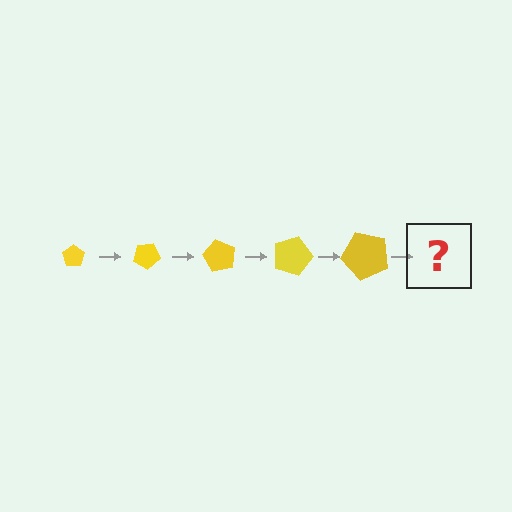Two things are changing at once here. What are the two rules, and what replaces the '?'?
The two rules are that the pentagon grows larger each step and it rotates 30 degrees each step. The '?' should be a pentagon, larger than the previous one and rotated 150 degrees from the start.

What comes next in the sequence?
The next element should be a pentagon, larger than the previous one and rotated 150 degrees from the start.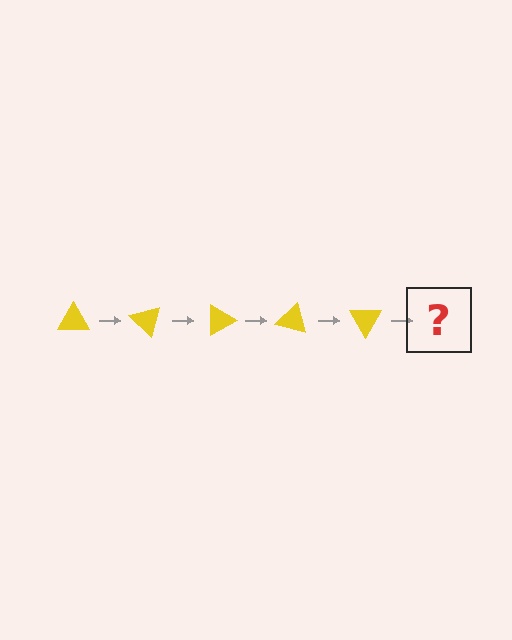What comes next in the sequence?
The next element should be a yellow triangle rotated 225 degrees.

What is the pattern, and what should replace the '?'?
The pattern is that the triangle rotates 45 degrees each step. The '?' should be a yellow triangle rotated 225 degrees.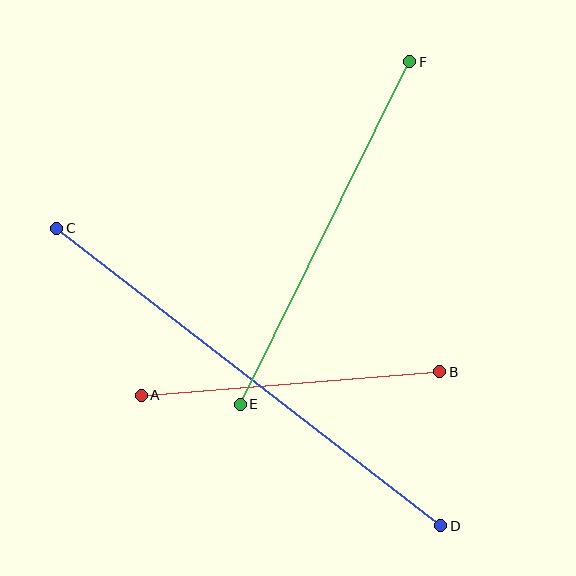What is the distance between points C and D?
The distance is approximately 485 pixels.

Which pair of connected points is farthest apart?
Points C and D are farthest apart.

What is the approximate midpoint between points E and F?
The midpoint is at approximately (325, 233) pixels.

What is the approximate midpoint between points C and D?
The midpoint is at approximately (249, 377) pixels.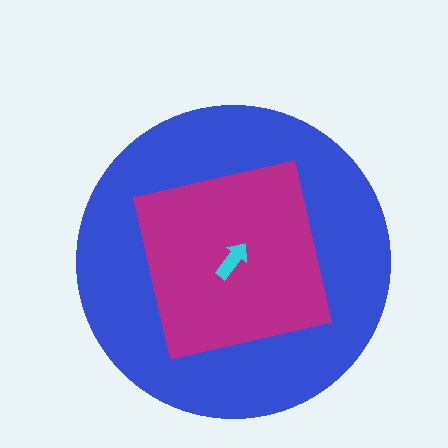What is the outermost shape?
The blue circle.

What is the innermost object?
The cyan arrow.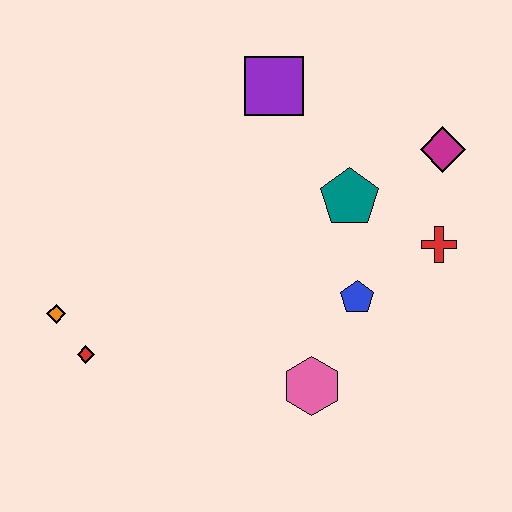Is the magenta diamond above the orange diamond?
Yes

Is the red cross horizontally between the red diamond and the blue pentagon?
No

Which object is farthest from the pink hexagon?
The purple square is farthest from the pink hexagon.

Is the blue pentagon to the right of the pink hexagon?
Yes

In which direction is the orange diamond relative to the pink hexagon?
The orange diamond is to the left of the pink hexagon.